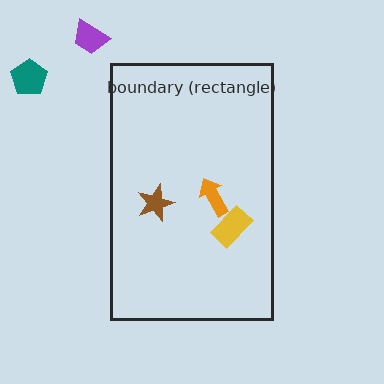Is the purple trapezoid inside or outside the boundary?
Outside.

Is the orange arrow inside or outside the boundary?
Inside.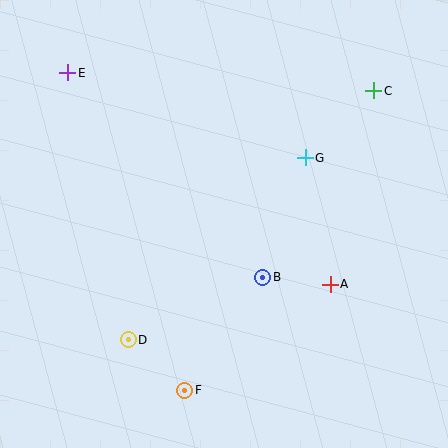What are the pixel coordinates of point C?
Point C is at (374, 91).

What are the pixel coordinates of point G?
Point G is at (305, 158).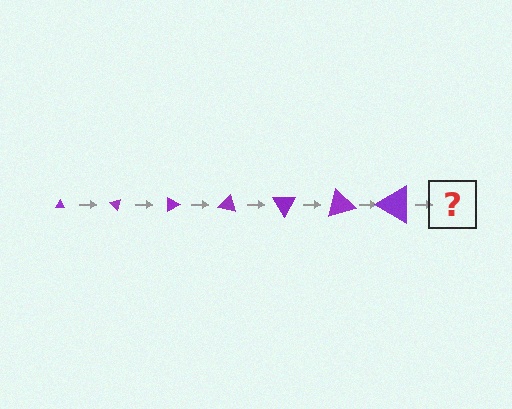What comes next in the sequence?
The next element should be a triangle, larger than the previous one and rotated 315 degrees from the start.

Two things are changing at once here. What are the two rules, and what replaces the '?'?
The two rules are that the triangle grows larger each step and it rotates 45 degrees each step. The '?' should be a triangle, larger than the previous one and rotated 315 degrees from the start.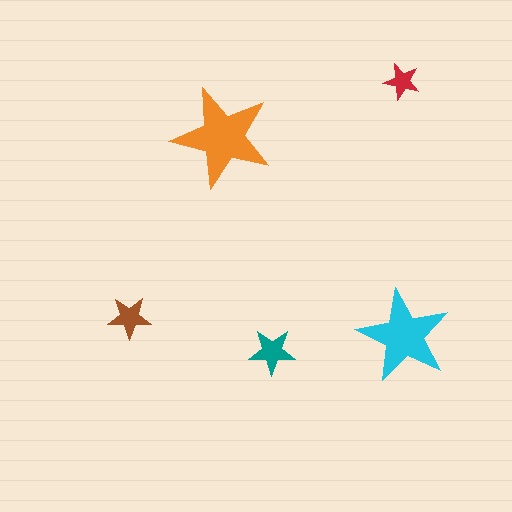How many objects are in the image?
There are 5 objects in the image.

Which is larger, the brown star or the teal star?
The teal one.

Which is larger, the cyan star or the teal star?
The cyan one.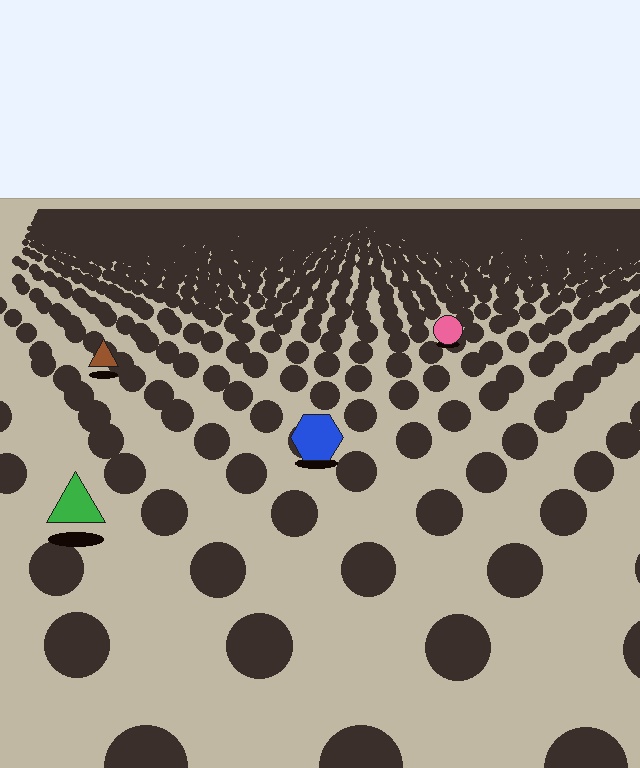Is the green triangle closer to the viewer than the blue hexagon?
Yes. The green triangle is closer — you can tell from the texture gradient: the ground texture is coarser near it.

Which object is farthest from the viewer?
The pink circle is farthest from the viewer. It appears smaller and the ground texture around it is denser.